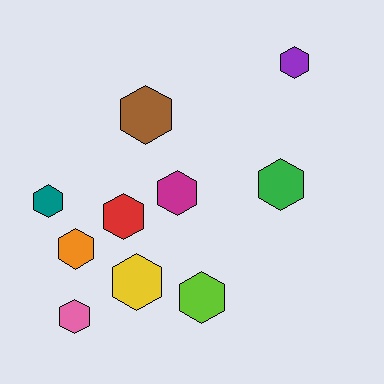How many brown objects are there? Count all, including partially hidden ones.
There is 1 brown object.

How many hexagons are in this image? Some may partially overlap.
There are 10 hexagons.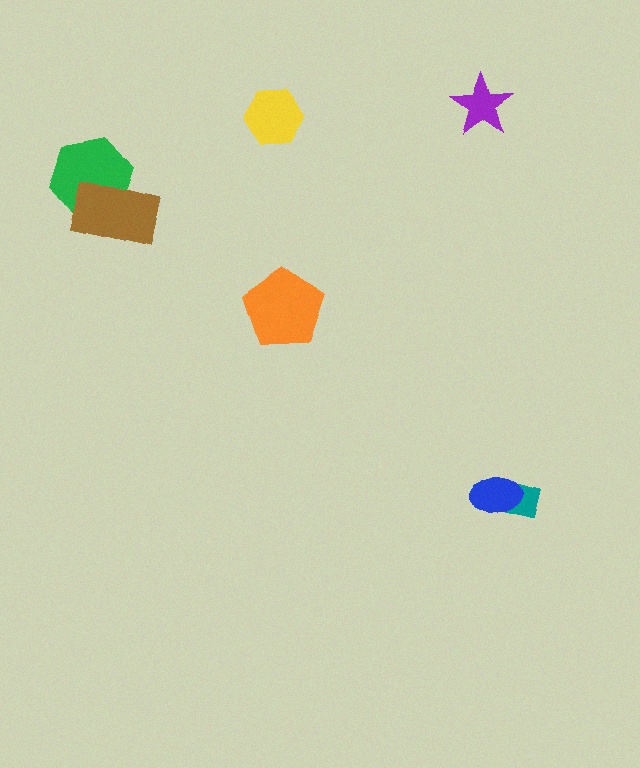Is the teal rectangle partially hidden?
Yes, it is partially covered by another shape.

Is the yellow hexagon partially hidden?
No, no other shape covers it.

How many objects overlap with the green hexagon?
1 object overlaps with the green hexagon.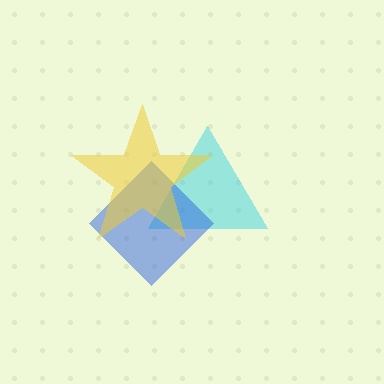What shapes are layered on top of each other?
The layered shapes are: a cyan triangle, a blue diamond, a yellow star.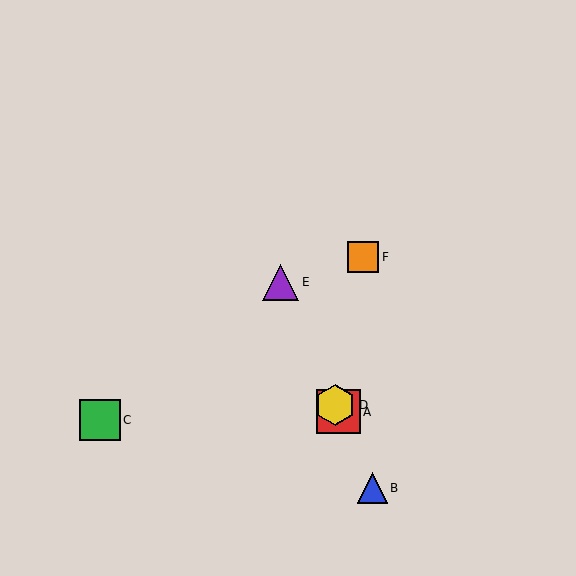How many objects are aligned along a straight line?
4 objects (A, B, D, E) are aligned along a straight line.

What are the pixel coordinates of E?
Object E is at (280, 282).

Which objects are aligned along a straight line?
Objects A, B, D, E are aligned along a straight line.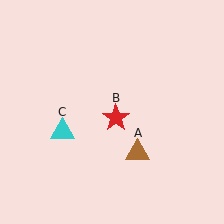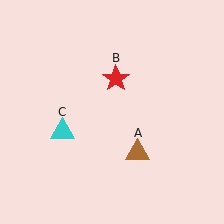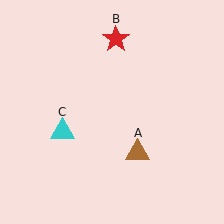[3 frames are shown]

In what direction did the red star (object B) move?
The red star (object B) moved up.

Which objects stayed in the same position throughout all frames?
Brown triangle (object A) and cyan triangle (object C) remained stationary.